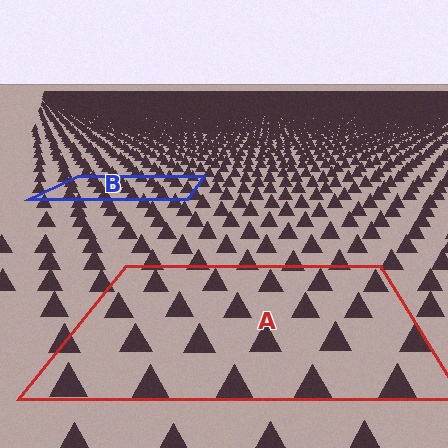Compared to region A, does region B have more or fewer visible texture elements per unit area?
Region B has more texture elements per unit area — they are packed more densely because it is farther away.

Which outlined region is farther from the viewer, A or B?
Region B is farther from the viewer — the texture elements inside it appear smaller and more densely packed.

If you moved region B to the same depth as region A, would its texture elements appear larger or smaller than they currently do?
They would appear larger. At a closer depth, the same texture elements are projected at a bigger on-screen size.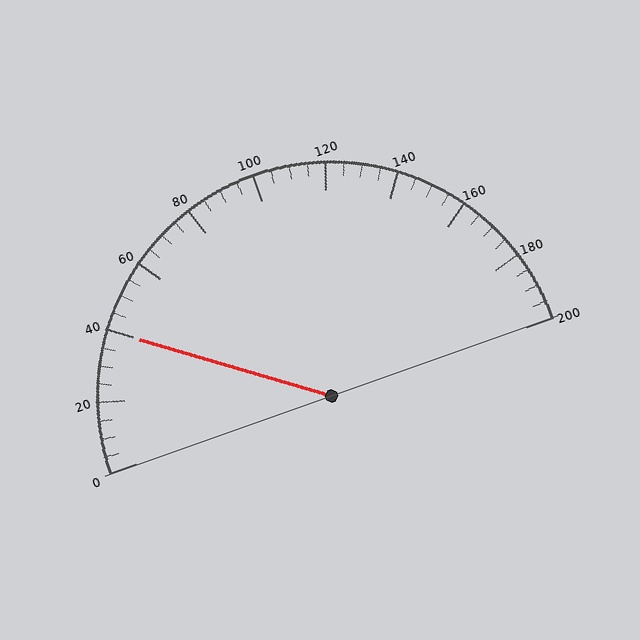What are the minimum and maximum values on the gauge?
The gauge ranges from 0 to 200.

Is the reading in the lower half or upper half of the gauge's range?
The reading is in the lower half of the range (0 to 200).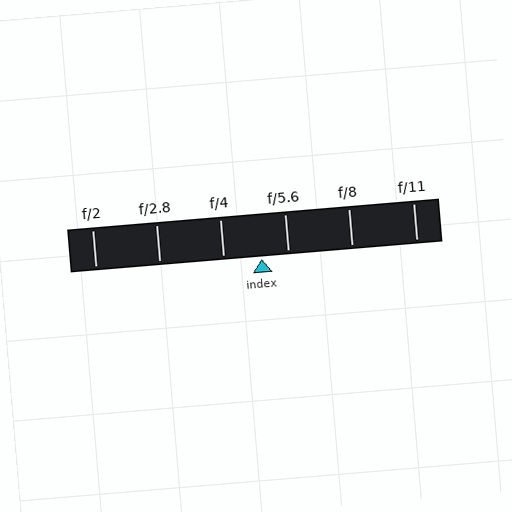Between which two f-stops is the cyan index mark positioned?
The index mark is between f/4 and f/5.6.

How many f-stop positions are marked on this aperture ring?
There are 6 f-stop positions marked.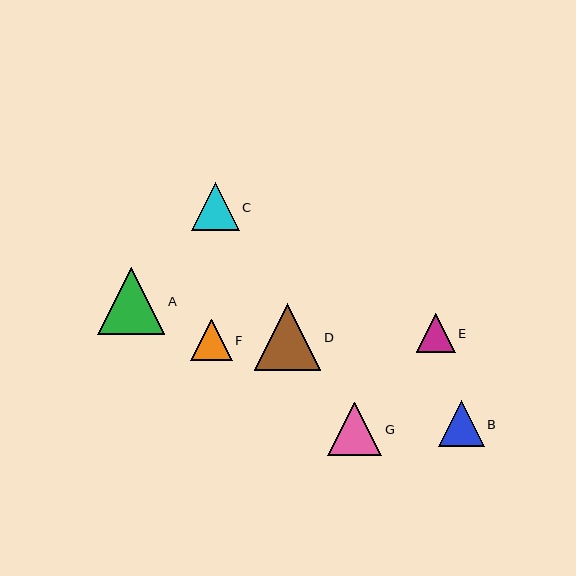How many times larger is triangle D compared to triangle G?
Triangle D is approximately 1.2 times the size of triangle G.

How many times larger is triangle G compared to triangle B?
Triangle G is approximately 1.2 times the size of triangle B.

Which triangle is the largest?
Triangle D is the largest with a size of approximately 67 pixels.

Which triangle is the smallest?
Triangle E is the smallest with a size of approximately 39 pixels.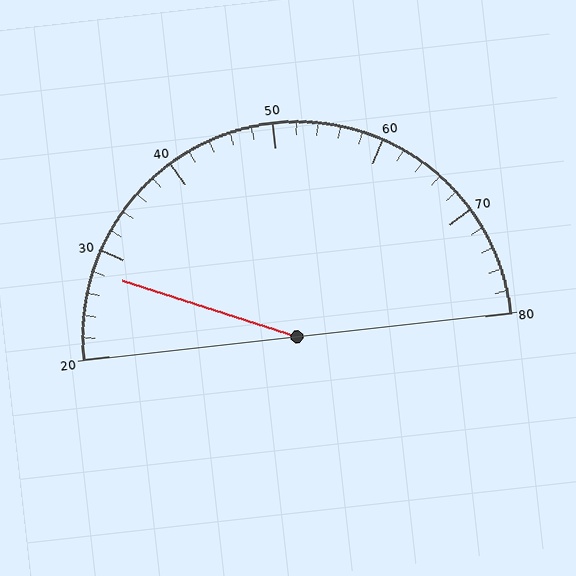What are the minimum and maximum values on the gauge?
The gauge ranges from 20 to 80.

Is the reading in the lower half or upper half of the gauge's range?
The reading is in the lower half of the range (20 to 80).